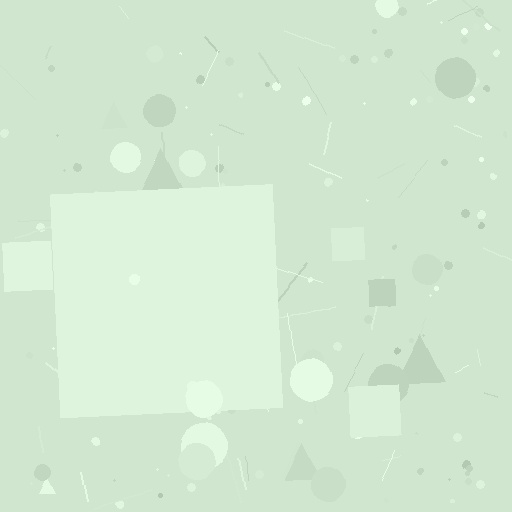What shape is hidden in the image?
A square is hidden in the image.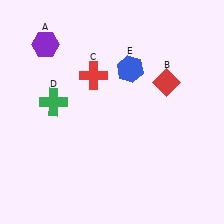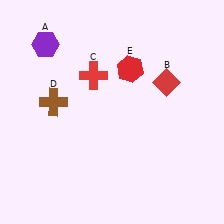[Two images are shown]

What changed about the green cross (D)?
In Image 1, D is green. In Image 2, it changed to brown.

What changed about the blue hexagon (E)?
In Image 1, E is blue. In Image 2, it changed to red.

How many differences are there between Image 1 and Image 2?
There are 2 differences between the two images.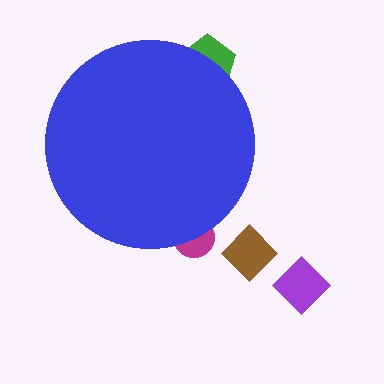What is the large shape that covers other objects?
A blue circle.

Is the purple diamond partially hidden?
No, the purple diamond is fully visible.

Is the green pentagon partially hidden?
Yes, the green pentagon is partially hidden behind the blue circle.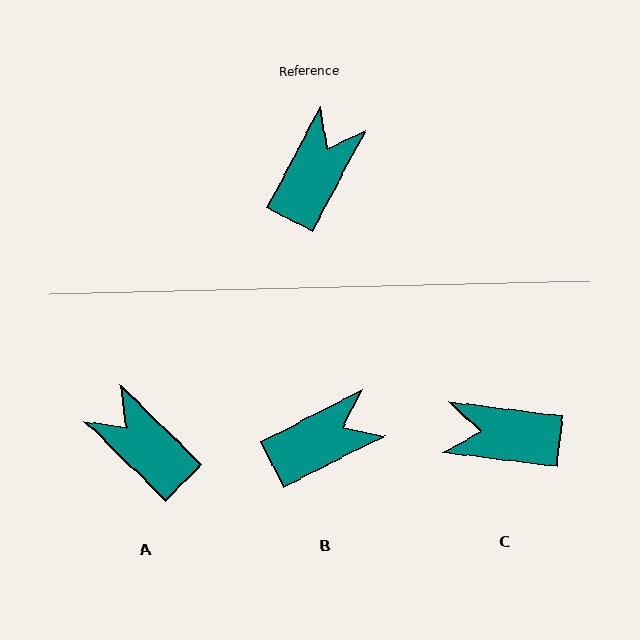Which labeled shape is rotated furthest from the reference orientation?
C, about 111 degrees away.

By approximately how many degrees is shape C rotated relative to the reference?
Approximately 111 degrees counter-clockwise.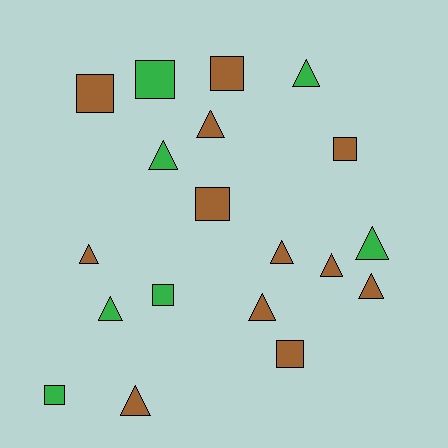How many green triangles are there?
There are 4 green triangles.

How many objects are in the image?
There are 19 objects.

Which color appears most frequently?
Brown, with 12 objects.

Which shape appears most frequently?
Triangle, with 11 objects.